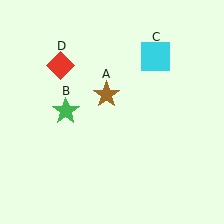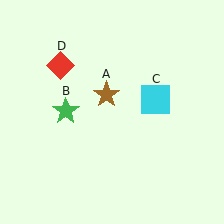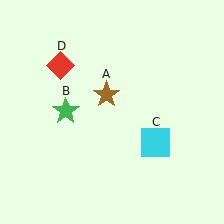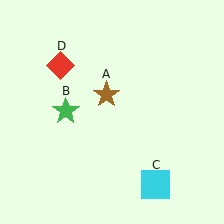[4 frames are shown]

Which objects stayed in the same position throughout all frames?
Brown star (object A) and green star (object B) and red diamond (object D) remained stationary.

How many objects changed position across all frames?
1 object changed position: cyan square (object C).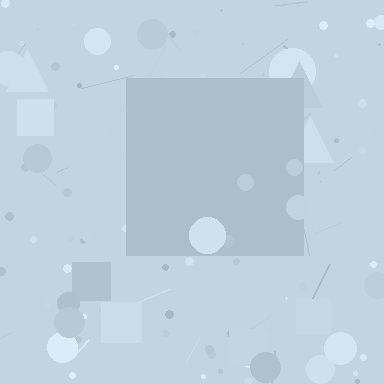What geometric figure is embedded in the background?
A square is embedded in the background.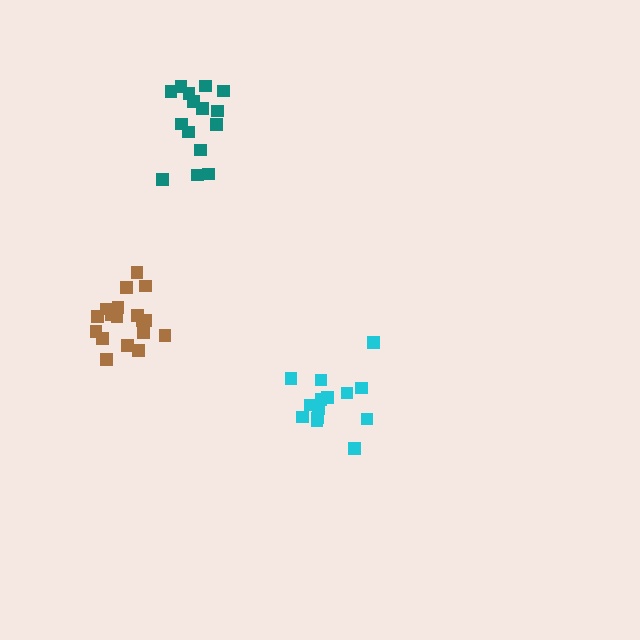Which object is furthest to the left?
The brown cluster is leftmost.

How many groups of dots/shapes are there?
There are 3 groups.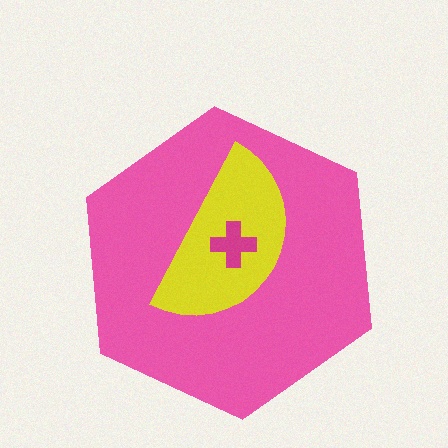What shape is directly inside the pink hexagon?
The yellow semicircle.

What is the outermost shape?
The pink hexagon.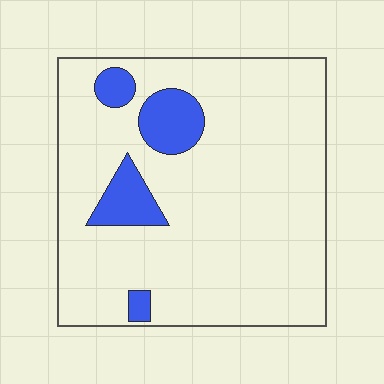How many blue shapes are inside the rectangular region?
4.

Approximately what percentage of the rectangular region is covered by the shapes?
Approximately 10%.